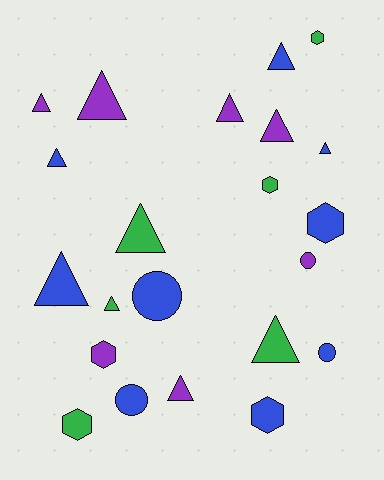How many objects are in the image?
There are 22 objects.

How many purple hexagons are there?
There is 1 purple hexagon.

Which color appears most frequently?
Blue, with 9 objects.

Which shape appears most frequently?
Triangle, with 12 objects.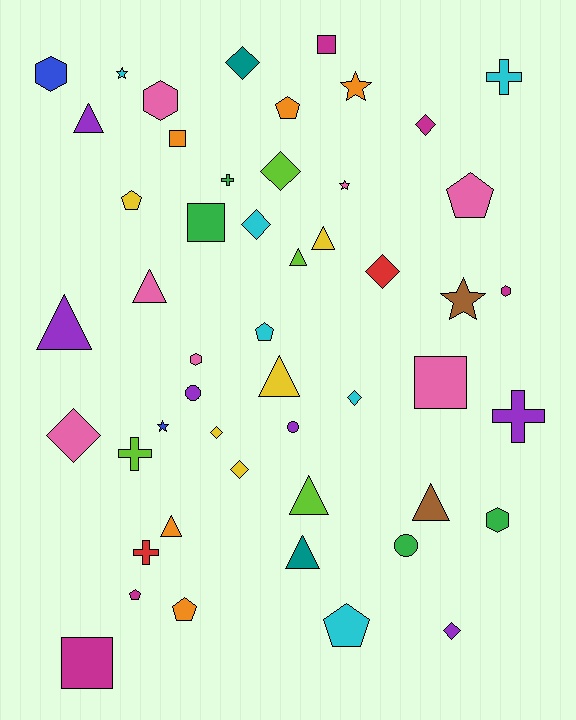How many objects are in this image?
There are 50 objects.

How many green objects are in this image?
There are 4 green objects.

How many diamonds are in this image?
There are 10 diamonds.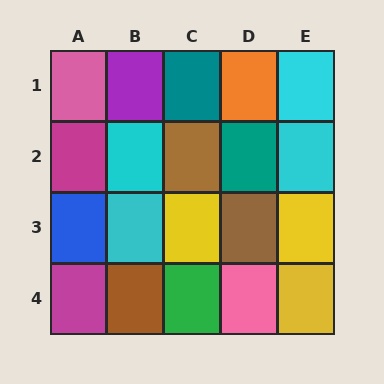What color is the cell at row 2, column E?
Cyan.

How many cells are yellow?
3 cells are yellow.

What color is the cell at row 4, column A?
Magenta.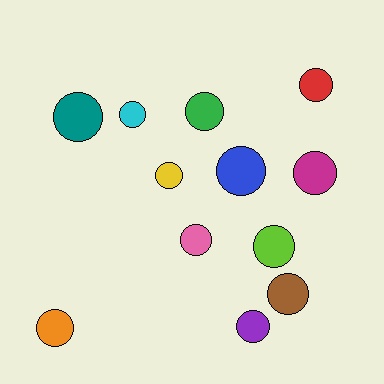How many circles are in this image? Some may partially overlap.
There are 12 circles.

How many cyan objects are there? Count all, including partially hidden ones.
There is 1 cyan object.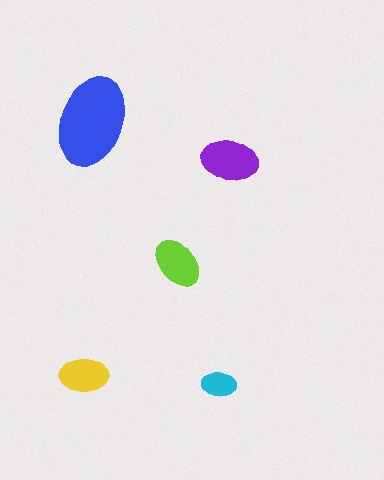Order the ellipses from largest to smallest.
the blue one, the purple one, the lime one, the yellow one, the cyan one.